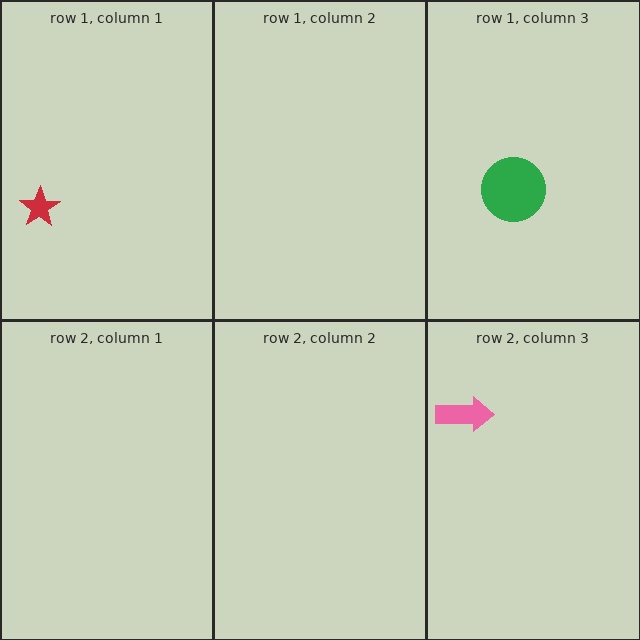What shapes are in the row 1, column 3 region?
The green circle.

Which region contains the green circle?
The row 1, column 3 region.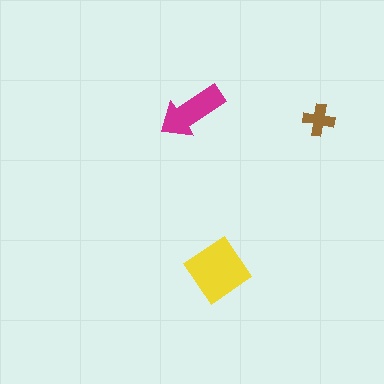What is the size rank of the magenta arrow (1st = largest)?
2nd.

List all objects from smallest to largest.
The brown cross, the magenta arrow, the yellow diamond.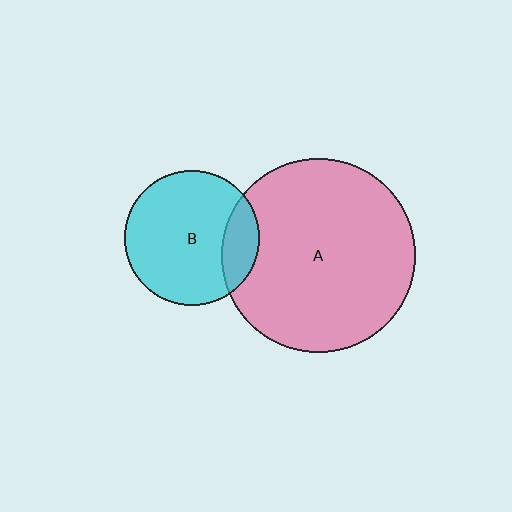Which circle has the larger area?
Circle A (pink).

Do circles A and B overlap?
Yes.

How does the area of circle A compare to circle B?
Approximately 2.1 times.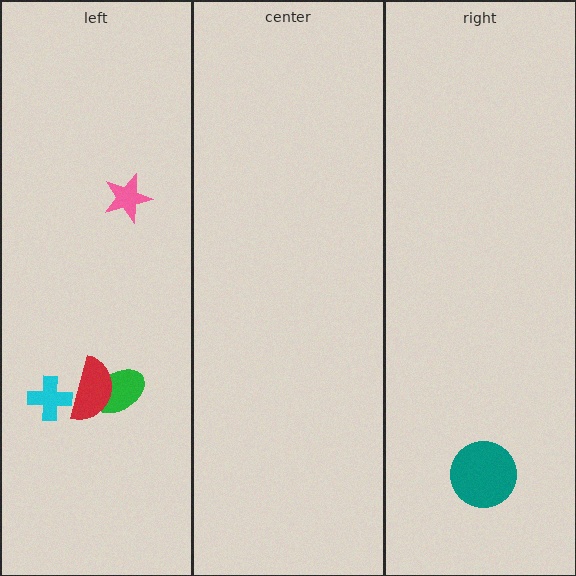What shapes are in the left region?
The cyan cross, the green ellipse, the pink star, the red semicircle.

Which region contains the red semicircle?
The left region.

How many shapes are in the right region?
1.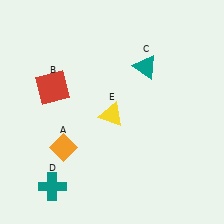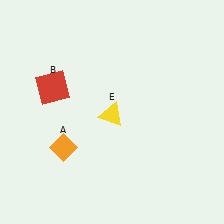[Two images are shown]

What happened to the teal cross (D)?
The teal cross (D) was removed in Image 2. It was in the bottom-left area of Image 1.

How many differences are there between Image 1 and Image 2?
There are 2 differences between the two images.